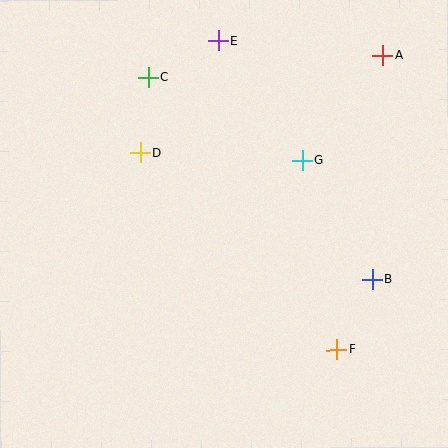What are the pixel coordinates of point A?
Point A is at (383, 55).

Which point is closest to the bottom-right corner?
Point F is closest to the bottom-right corner.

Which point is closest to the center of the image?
Point G at (302, 160) is closest to the center.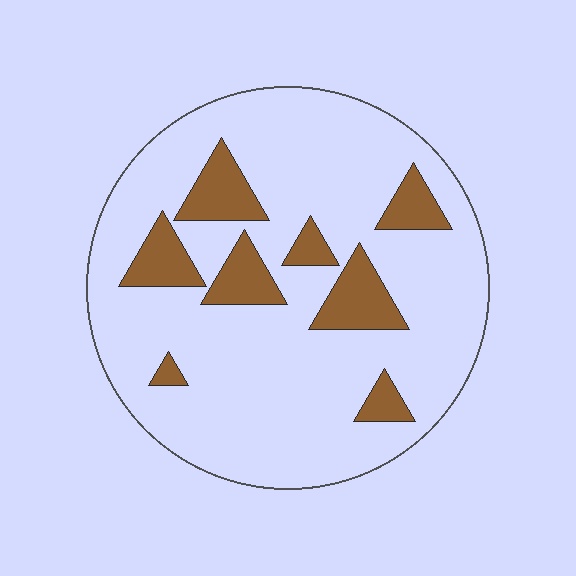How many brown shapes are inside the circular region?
8.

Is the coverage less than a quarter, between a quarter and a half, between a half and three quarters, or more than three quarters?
Less than a quarter.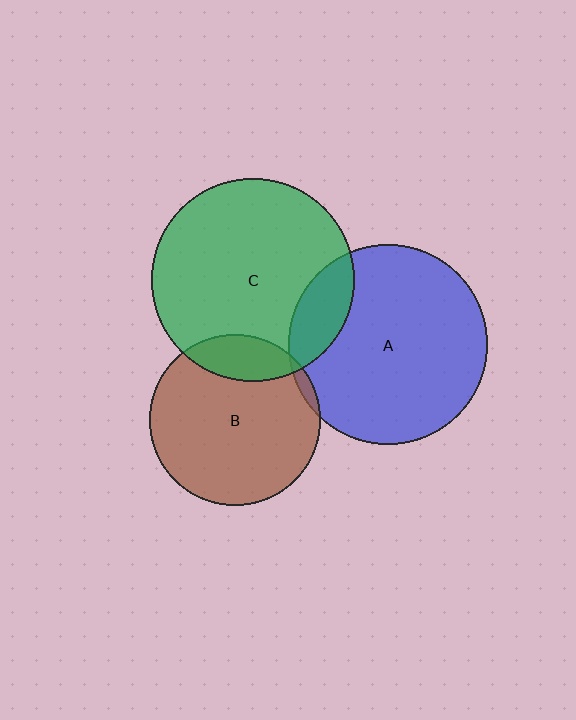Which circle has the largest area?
Circle C (green).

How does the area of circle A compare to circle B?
Approximately 1.4 times.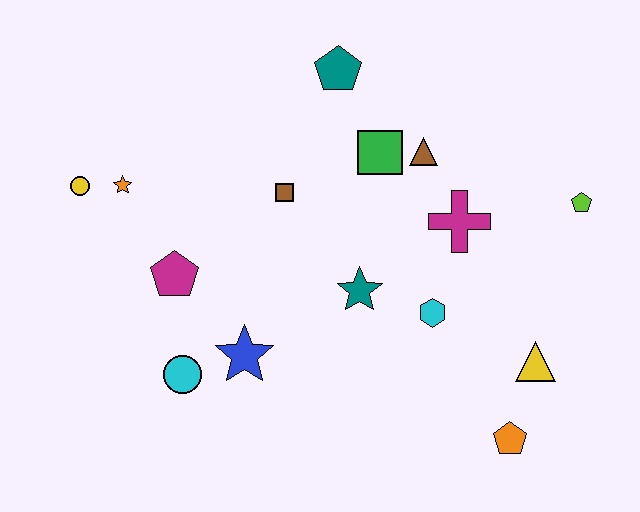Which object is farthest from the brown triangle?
The yellow circle is farthest from the brown triangle.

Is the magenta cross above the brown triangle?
No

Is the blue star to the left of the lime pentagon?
Yes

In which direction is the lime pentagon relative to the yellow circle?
The lime pentagon is to the right of the yellow circle.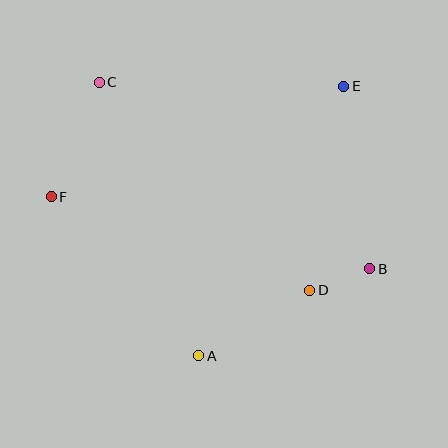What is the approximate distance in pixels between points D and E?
The distance between D and E is approximately 207 pixels.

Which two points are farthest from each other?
Points B and C are farthest from each other.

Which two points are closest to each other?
Points B and D are closest to each other.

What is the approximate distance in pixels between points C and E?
The distance between C and E is approximately 245 pixels.